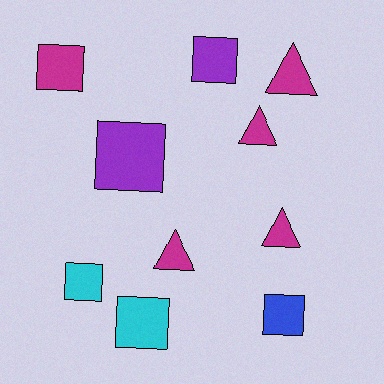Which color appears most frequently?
Magenta, with 5 objects.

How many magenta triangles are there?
There are 4 magenta triangles.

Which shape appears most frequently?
Square, with 6 objects.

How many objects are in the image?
There are 10 objects.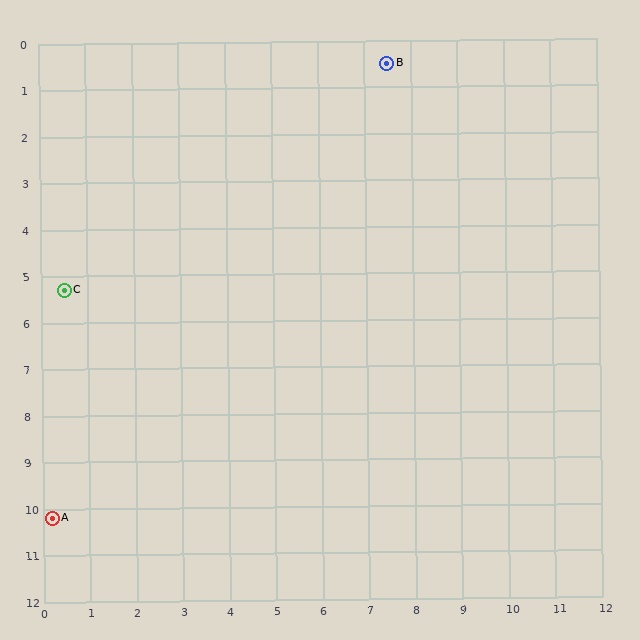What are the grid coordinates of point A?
Point A is at approximately (0.2, 10.2).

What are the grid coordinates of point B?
Point B is at approximately (7.5, 0.5).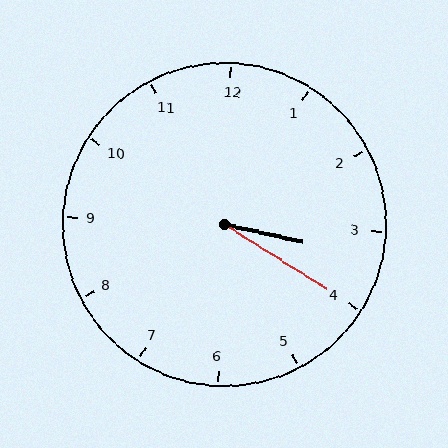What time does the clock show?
3:20.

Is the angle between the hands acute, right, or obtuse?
It is acute.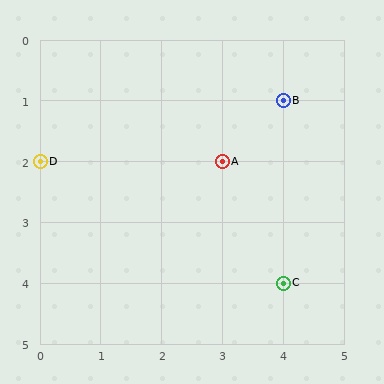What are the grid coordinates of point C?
Point C is at grid coordinates (4, 4).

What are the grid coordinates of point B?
Point B is at grid coordinates (4, 1).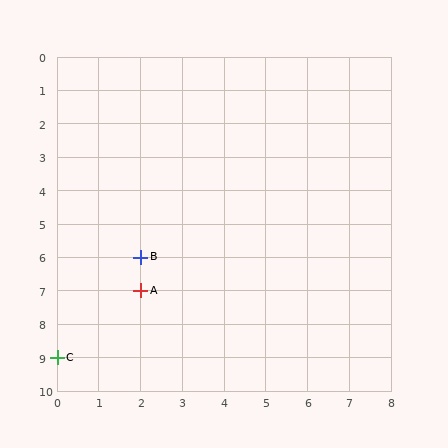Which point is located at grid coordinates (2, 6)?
Point B is at (2, 6).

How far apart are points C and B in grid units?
Points C and B are 2 columns and 3 rows apart (about 3.6 grid units diagonally).